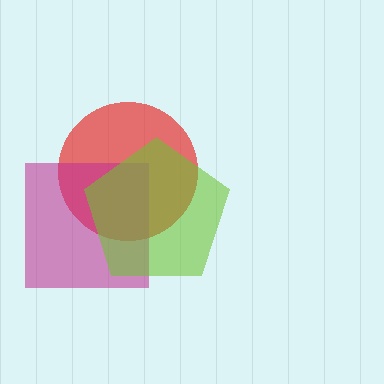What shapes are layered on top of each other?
The layered shapes are: a red circle, a magenta square, a lime pentagon.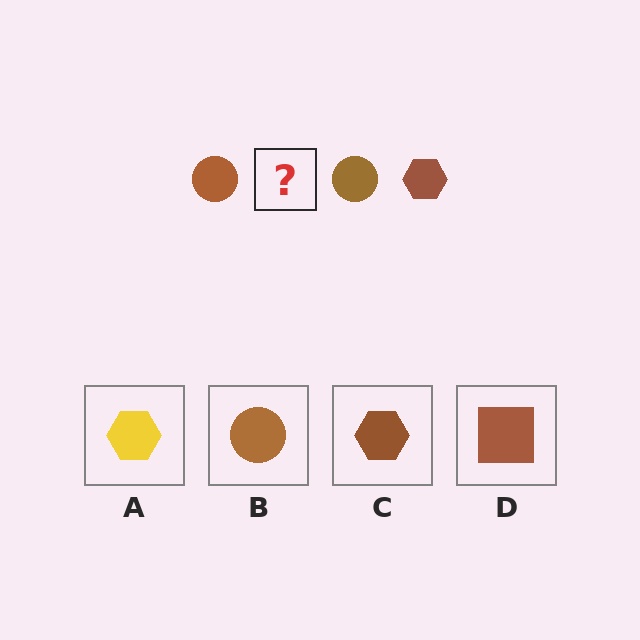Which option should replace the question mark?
Option C.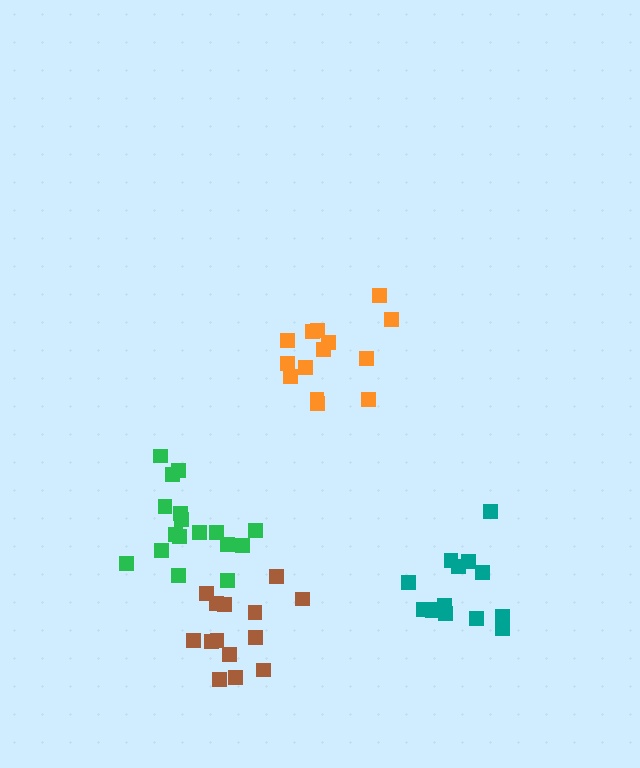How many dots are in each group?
Group 1: 14 dots, Group 2: 14 dots, Group 3: 17 dots, Group 4: 14 dots (59 total).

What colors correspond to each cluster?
The clusters are colored: teal, orange, green, brown.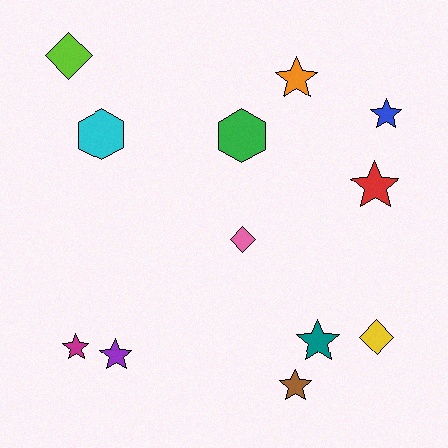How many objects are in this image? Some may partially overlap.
There are 12 objects.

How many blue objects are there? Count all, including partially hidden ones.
There is 1 blue object.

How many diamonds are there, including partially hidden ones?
There are 3 diamonds.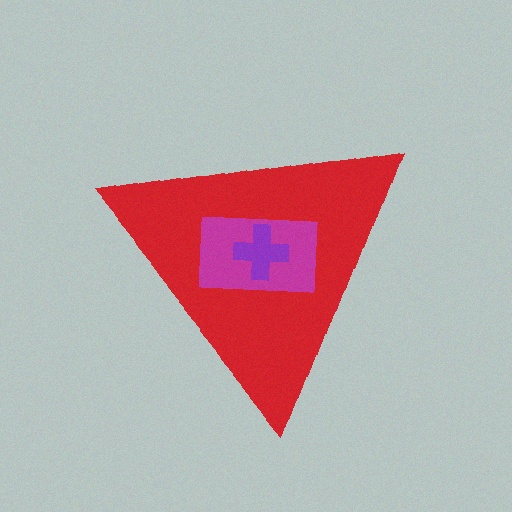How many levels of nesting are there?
3.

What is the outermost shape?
The red triangle.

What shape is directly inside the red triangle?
The magenta rectangle.